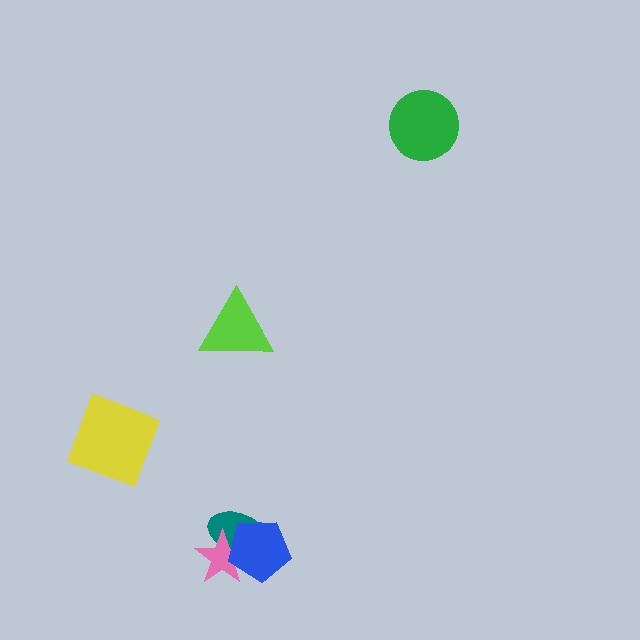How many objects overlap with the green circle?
0 objects overlap with the green circle.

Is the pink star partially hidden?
Yes, it is partially covered by another shape.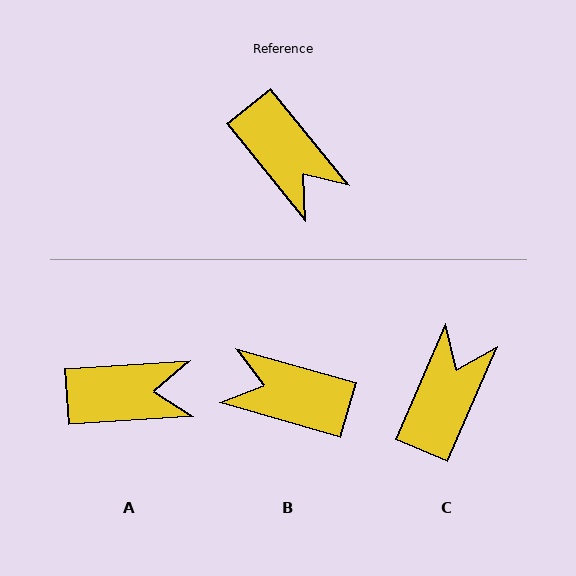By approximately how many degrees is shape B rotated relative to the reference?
Approximately 145 degrees clockwise.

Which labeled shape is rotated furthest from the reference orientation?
B, about 145 degrees away.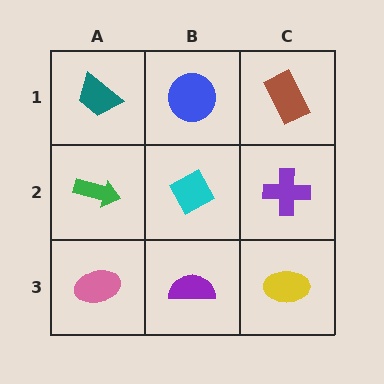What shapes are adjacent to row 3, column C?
A purple cross (row 2, column C), a purple semicircle (row 3, column B).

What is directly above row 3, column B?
A cyan diamond.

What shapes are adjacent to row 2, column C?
A brown rectangle (row 1, column C), a yellow ellipse (row 3, column C), a cyan diamond (row 2, column B).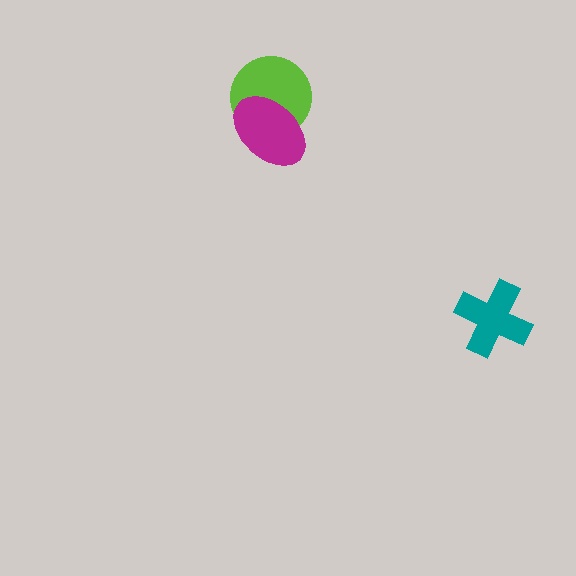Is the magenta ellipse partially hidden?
No, no other shape covers it.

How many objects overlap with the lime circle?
1 object overlaps with the lime circle.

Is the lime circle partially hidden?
Yes, it is partially covered by another shape.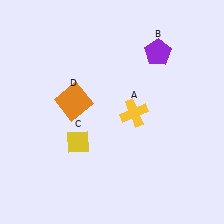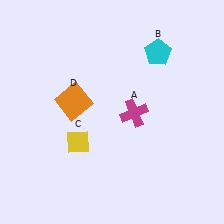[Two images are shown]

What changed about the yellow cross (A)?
In Image 1, A is yellow. In Image 2, it changed to magenta.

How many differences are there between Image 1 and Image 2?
There are 2 differences between the two images.